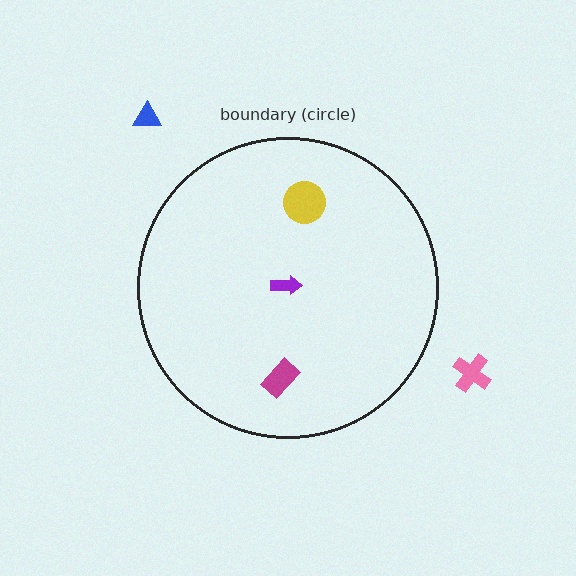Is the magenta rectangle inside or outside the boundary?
Inside.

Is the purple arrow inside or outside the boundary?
Inside.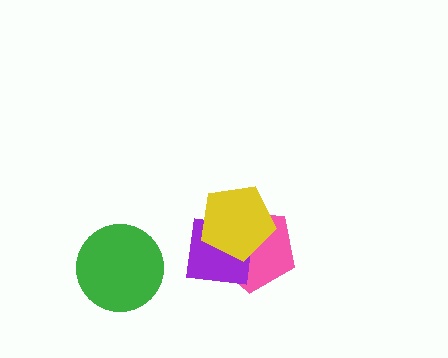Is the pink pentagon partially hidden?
Yes, it is partially covered by another shape.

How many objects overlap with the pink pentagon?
2 objects overlap with the pink pentagon.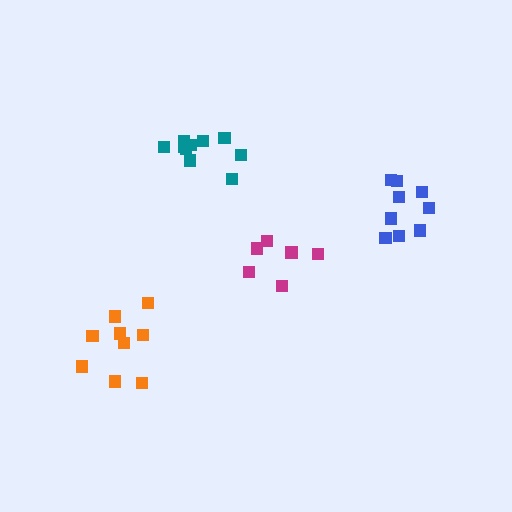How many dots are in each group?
Group 1: 9 dots, Group 2: 6 dots, Group 3: 10 dots, Group 4: 9 dots (34 total).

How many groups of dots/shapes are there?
There are 4 groups.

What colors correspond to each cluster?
The clusters are colored: orange, magenta, teal, blue.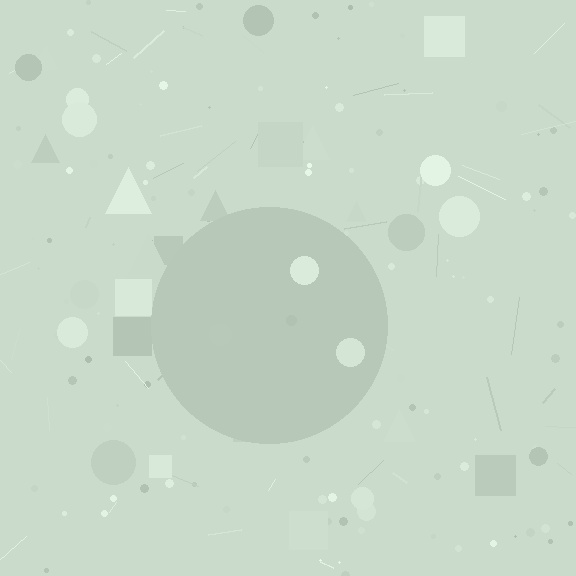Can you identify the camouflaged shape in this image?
The camouflaged shape is a circle.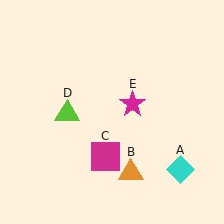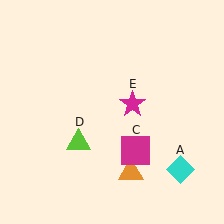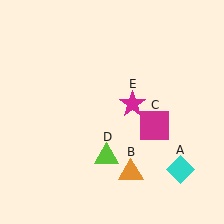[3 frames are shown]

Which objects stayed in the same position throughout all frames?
Cyan diamond (object A) and orange triangle (object B) and magenta star (object E) remained stationary.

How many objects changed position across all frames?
2 objects changed position: magenta square (object C), lime triangle (object D).